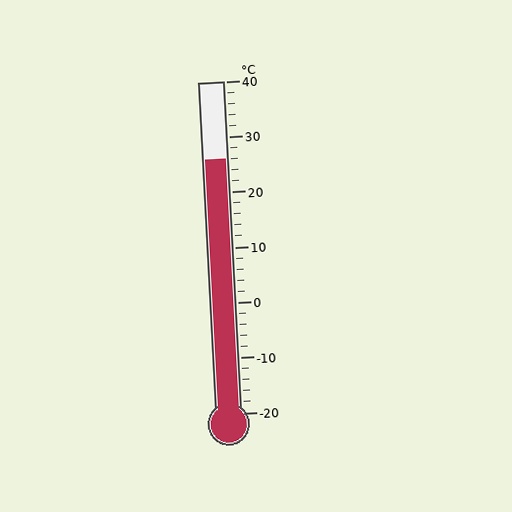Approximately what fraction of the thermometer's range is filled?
The thermometer is filled to approximately 75% of its range.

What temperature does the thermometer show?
The thermometer shows approximately 26°C.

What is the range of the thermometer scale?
The thermometer scale ranges from -20°C to 40°C.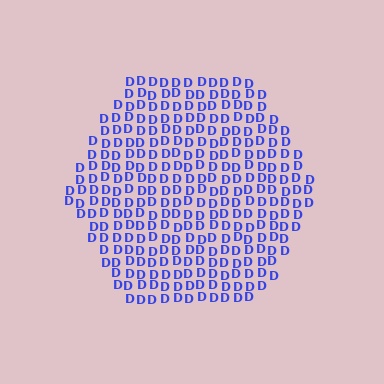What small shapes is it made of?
It is made of small letter D's.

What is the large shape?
The large shape is a hexagon.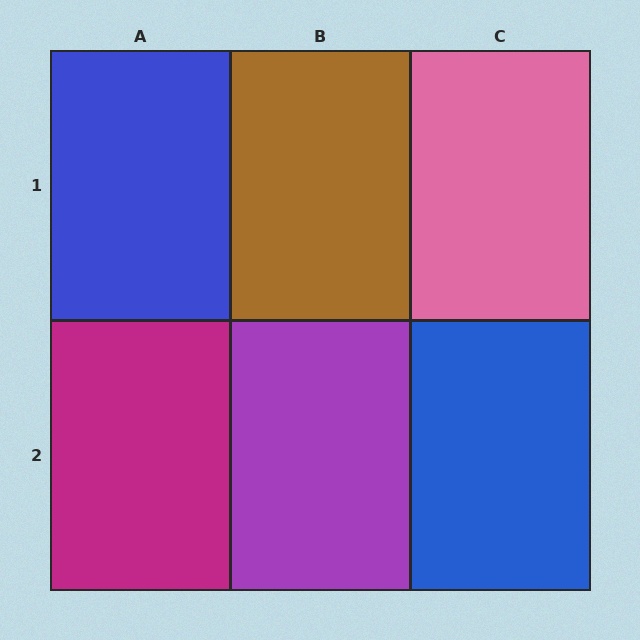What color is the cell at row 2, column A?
Magenta.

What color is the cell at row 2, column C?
Blue.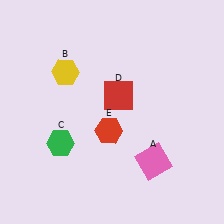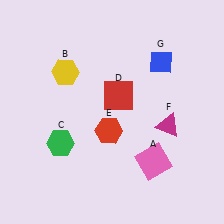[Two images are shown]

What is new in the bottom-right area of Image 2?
A magenta triangle (F) was added in the bottom-right area of Image 2.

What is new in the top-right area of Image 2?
A blue diamond (G) was added in the top-right area of Image 2.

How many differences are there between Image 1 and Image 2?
There are 2 differences between the two images.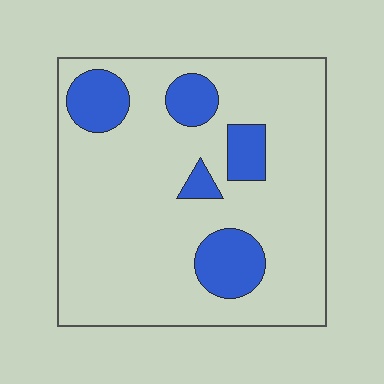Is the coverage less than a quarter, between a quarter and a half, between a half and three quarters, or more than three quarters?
Less than a quarter.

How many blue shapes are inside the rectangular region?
5.